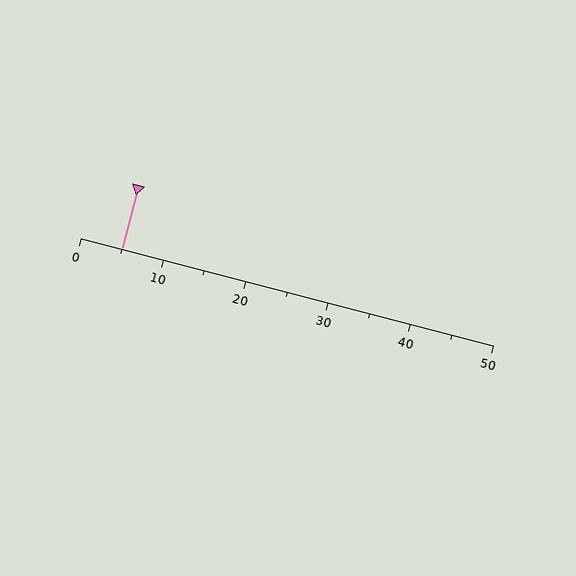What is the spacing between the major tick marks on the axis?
The major ticks are spaced 10 apart.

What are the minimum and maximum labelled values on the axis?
The axis runs from 0 to 50.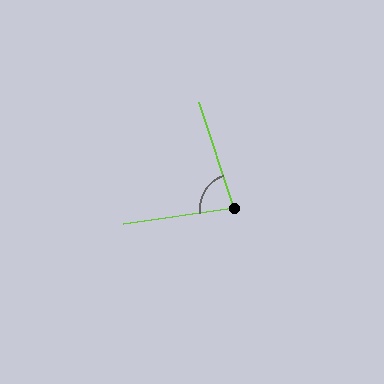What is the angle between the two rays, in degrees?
Approximately 80 degrees.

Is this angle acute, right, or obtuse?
It is acute.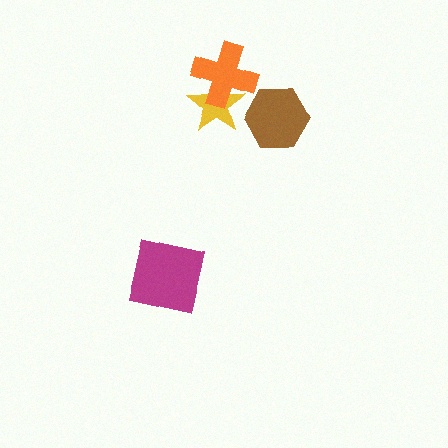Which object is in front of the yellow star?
The orange cross is in front of the yellow star.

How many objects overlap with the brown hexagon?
0 objects overlap with the brown hexagon.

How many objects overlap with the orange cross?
1 object overlaps with the orange cross.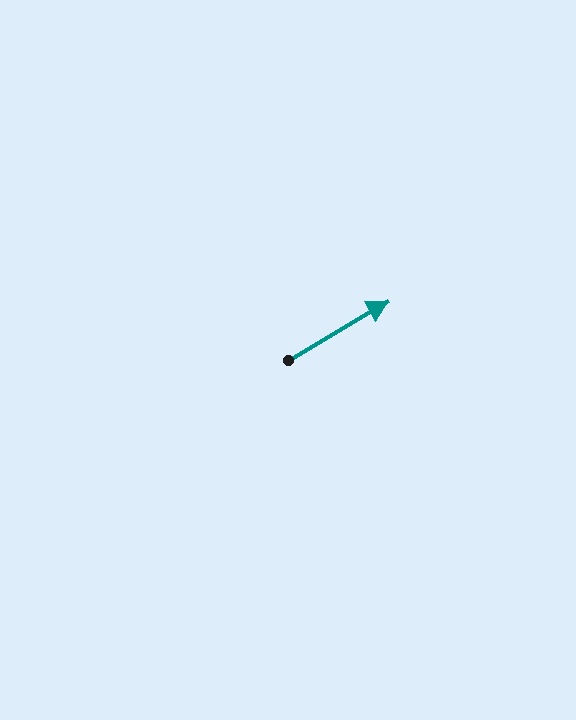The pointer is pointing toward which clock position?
Roughly 2 o'clock.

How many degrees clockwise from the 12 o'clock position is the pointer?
Approximately 59 degrees.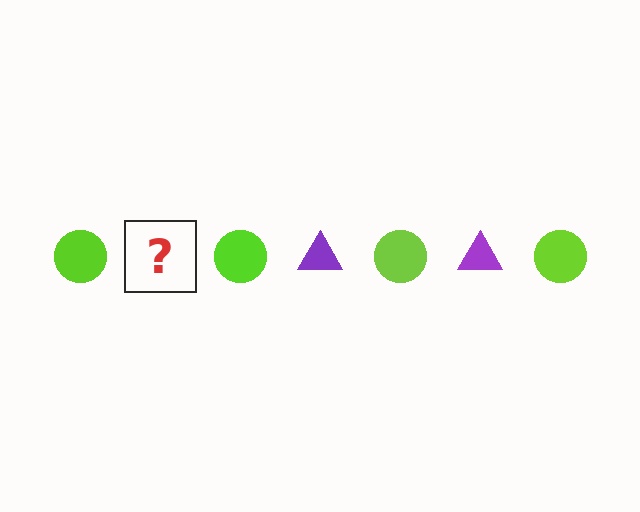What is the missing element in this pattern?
The missing element is a purple triangle.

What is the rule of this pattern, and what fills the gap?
The rule is that the pattern alternates between lime circle and purple triangle. The gap should be filled with a purple triangle.